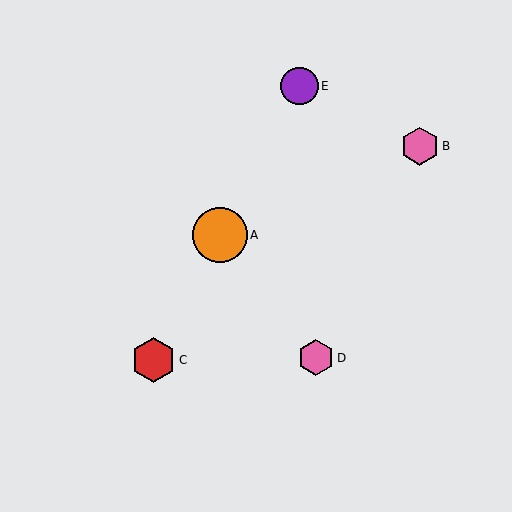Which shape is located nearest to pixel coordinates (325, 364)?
The pink hexagon (labeled D) at (316, 358) is nearest to that location.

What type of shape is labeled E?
Shape E is a purple circle.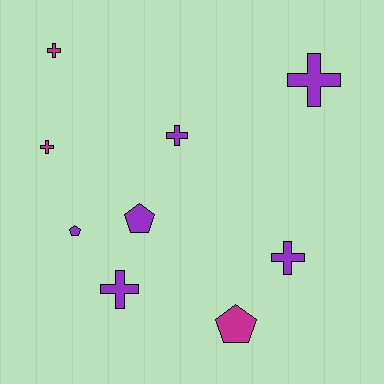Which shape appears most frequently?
Cross, with 6 objects.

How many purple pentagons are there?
There are 2 purple pentagons.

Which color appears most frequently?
Purple, with 6 objects.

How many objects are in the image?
There are 9 objects.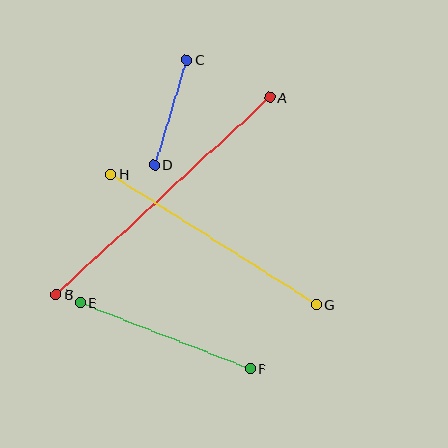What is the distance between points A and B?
The distance is approximately 291 pixels.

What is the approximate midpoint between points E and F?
The midpoint is at approximately (165, 336) pixels.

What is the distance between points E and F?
The distance is approximately 182 pixels.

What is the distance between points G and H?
The distance is approximately 243 pixels.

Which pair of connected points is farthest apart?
Points A and B are farthest apart.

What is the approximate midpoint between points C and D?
The midpoint is at approximately (170, 112) pixels.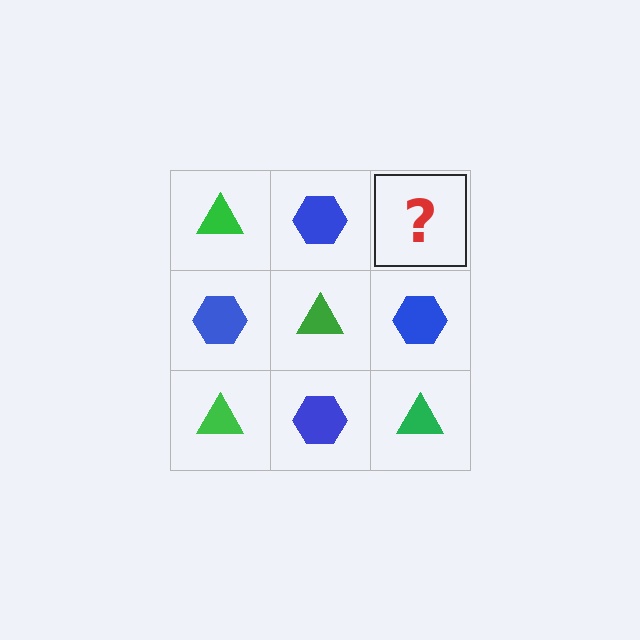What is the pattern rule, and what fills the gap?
The rule is that it alternates green triangle and blue hexagon in a checkerboard pattern. The gap should be filled with a green triangle.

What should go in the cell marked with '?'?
The missing cell should contain a green triangle.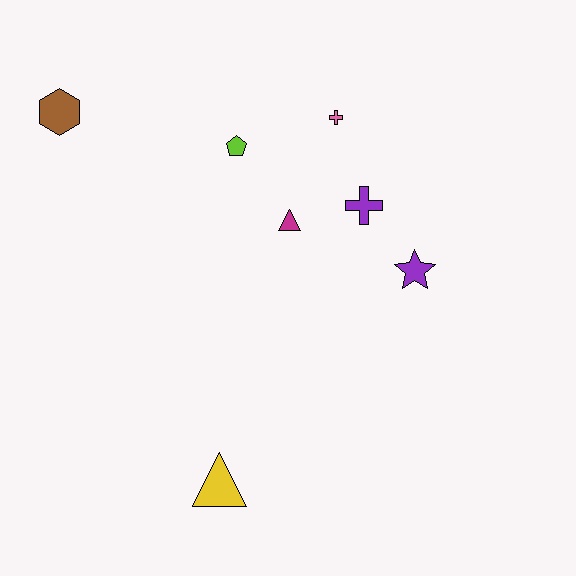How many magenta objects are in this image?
There is 1 magenta object.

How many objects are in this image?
There are 7 objects.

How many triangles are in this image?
There are 2 triangles.